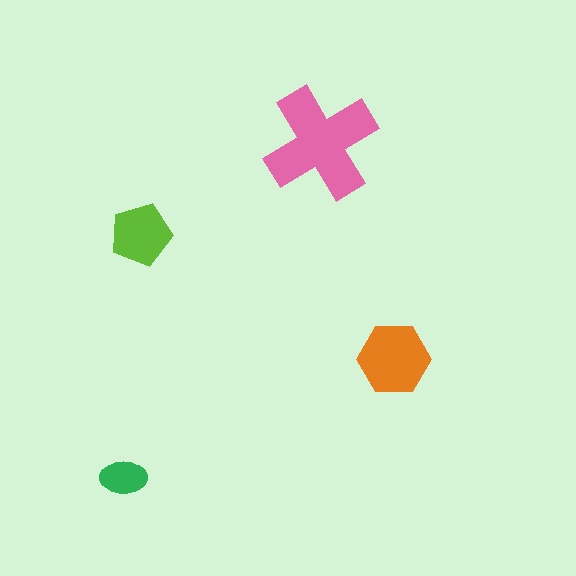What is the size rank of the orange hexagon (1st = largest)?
2nd.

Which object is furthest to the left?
The green ellipse is leftmost.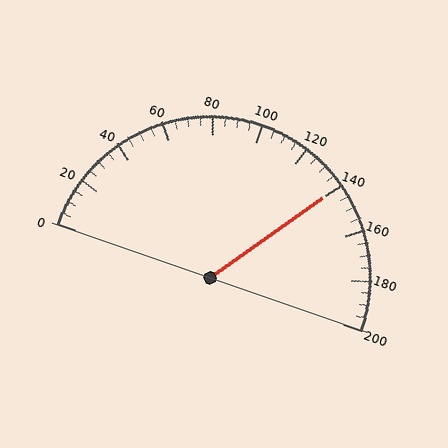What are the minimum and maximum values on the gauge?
The gauge ranges from 0 to 200.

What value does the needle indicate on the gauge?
The needle indicates approximately 140.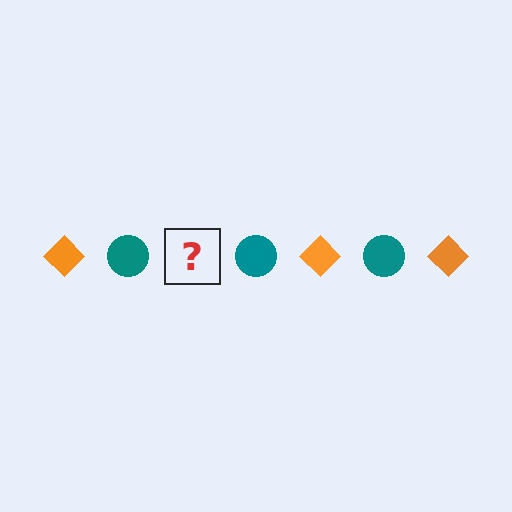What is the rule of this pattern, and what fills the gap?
The rule is that the pattern alternates between orange diamond and teal circle. The gap should be filled with an orange diamond.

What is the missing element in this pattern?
The missing element is an orange diamond.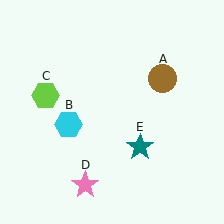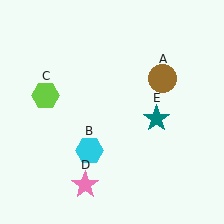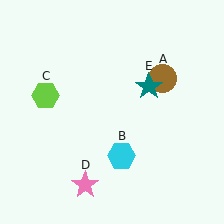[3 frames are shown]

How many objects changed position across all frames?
2 objects changed position: cyan hexagon (object B), teal star (object E).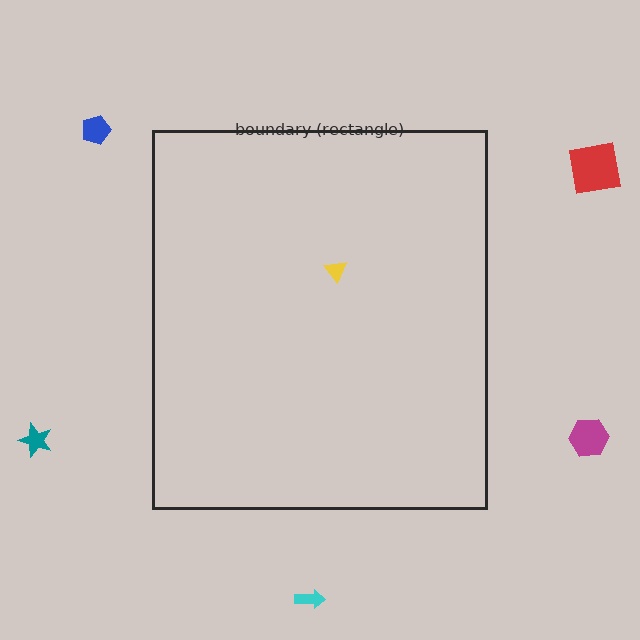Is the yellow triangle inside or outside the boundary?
Inside.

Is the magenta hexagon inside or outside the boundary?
Outside.